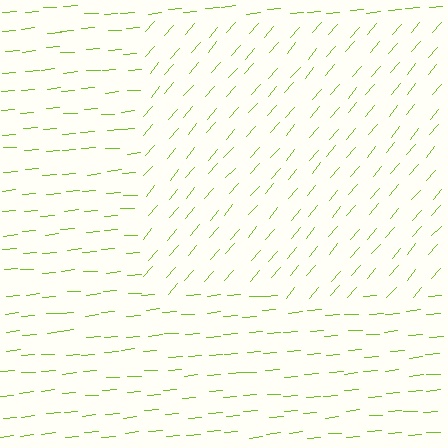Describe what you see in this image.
The image is filled with small lime line segments. A rectangle region in the image has lines oriented differently from the surrounding lines, creating a visible texture boundary.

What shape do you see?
I see a rectangle.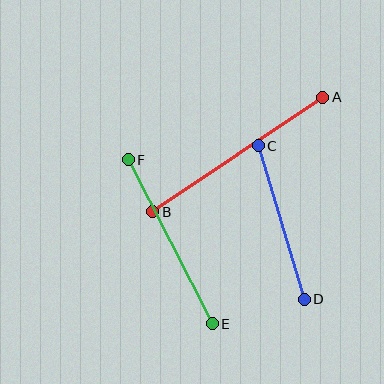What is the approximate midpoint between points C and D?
The midpoint is at approximately (281, 223) pixels.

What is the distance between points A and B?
The distance is approximately 205 pixels.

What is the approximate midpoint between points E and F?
The midpoint is at approximately (170, 242) pixels.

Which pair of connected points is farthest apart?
Points A and B are farthest apart.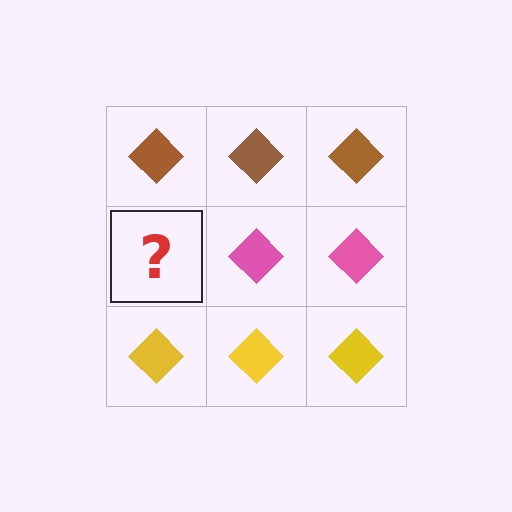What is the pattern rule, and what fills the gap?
The rule is that each row has a consistent color. The gap should be filled with a pink diamond.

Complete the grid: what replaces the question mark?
The question mark should be replaced with a pink diamond.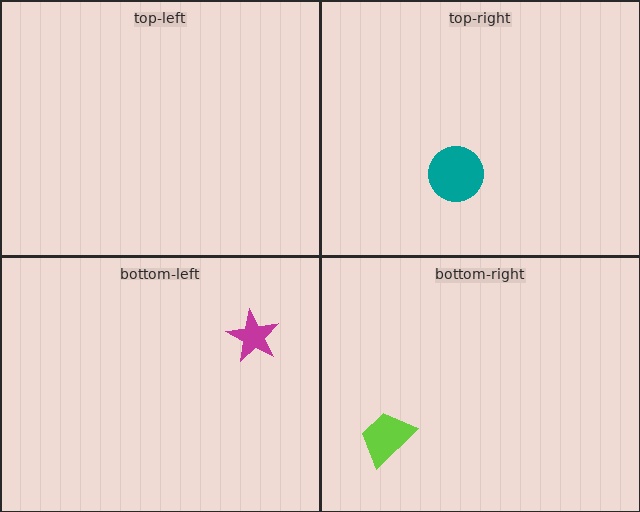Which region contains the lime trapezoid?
The bottom-right region.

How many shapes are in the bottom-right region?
1.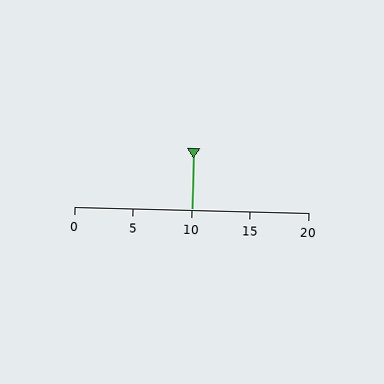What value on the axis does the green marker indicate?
The marker indicates approximately 10.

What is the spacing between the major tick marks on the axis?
The major ticks are spaced 5 apart.